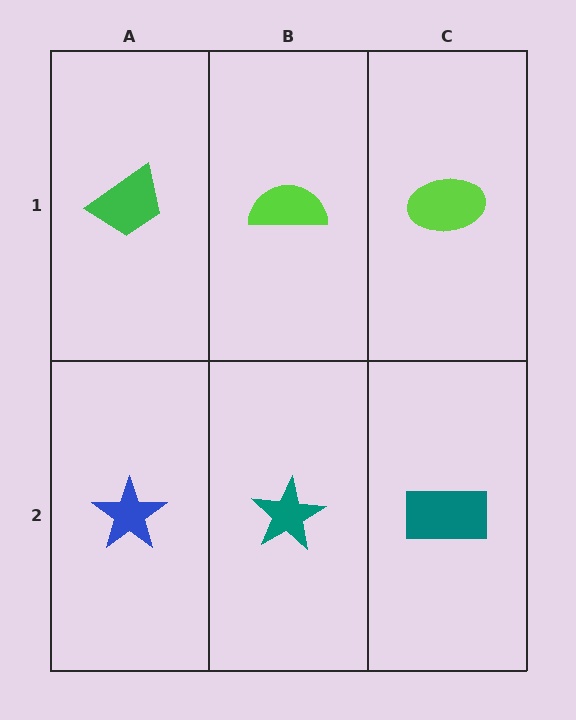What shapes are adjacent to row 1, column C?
A teal rectangle (row 2, column C), a lime semicircle (row 1, column B).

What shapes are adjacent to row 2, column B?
A lime semicircle (row 1, column B), a blue star (row 2, column A), a teal rectangle (row 2, column C).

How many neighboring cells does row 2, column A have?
2.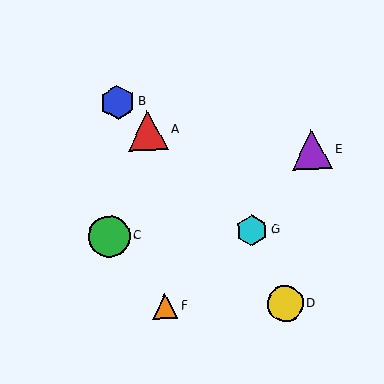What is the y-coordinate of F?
Object F is at y≈306.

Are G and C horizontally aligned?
Yes, both are at y≈231.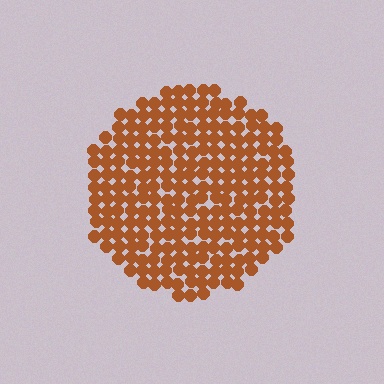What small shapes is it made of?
It is made of small circles.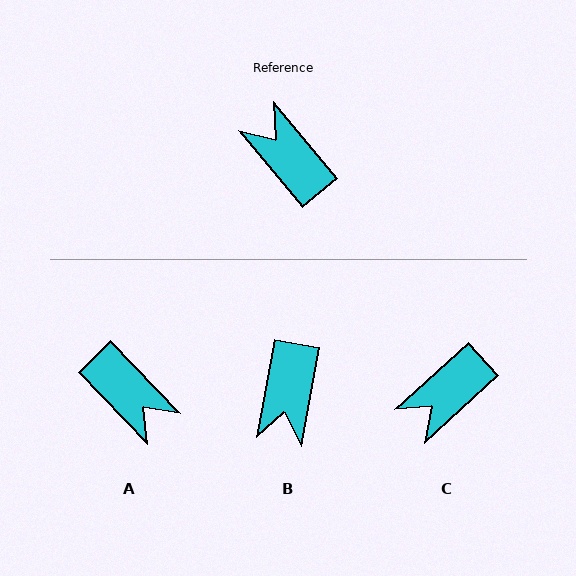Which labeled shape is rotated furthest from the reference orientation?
A, about 176 degrees away.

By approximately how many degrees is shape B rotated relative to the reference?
Approximately 130 degrees counter-clockwise.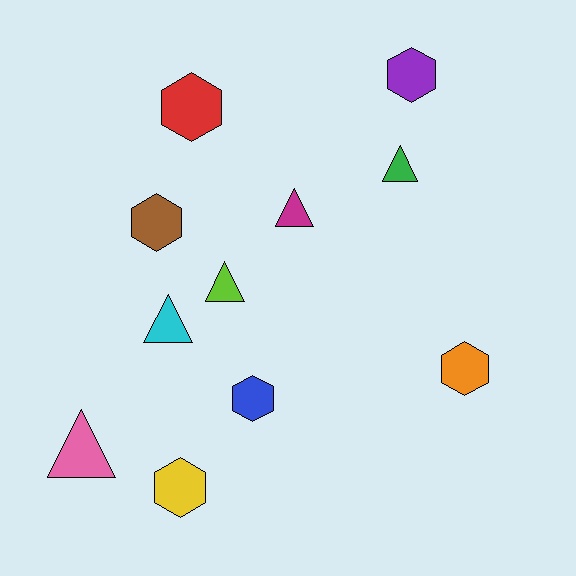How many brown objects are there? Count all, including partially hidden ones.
There is 1 brown object.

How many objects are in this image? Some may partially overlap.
There are 11 objects.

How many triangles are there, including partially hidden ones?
There are 5 triangles.